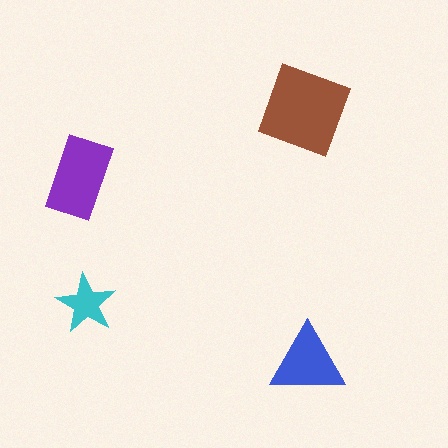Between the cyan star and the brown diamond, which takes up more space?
The brown diamond.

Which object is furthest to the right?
The blue triangle is rightmost.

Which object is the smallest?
The cyan star.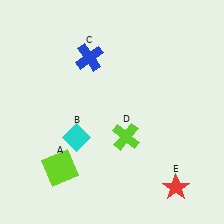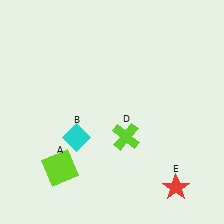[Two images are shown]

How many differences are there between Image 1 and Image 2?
There is 1 difference between the two images.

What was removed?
The blue cross (C) was removed in Image 2.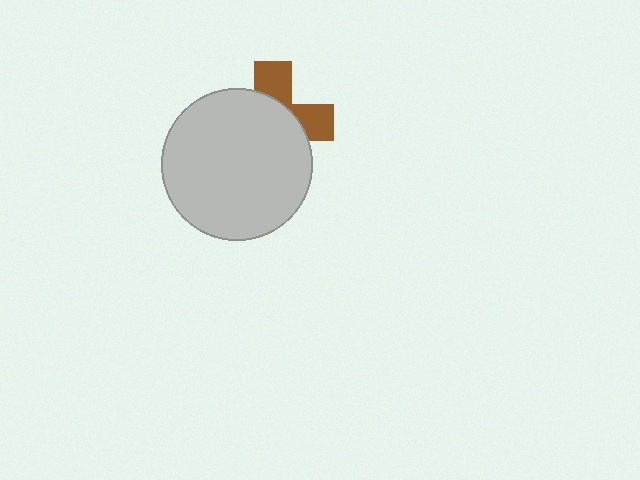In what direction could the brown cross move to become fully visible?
The brown cross could move toward the upper-right. That would shift it out from behind the light gray circle entirely.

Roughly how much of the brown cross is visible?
A small part of it is visible (roughly 34%).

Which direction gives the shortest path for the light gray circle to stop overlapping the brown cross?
Moving toward the lower-left gives the shortest separation.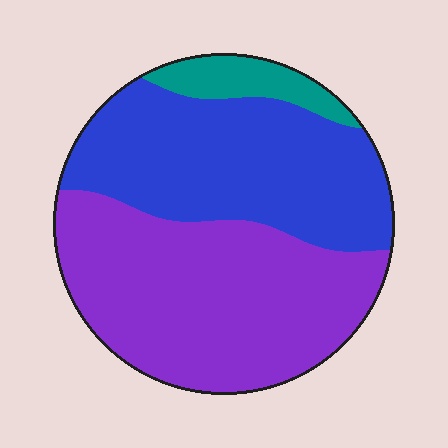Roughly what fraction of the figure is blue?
Blue takes up about two fifths (2/5) of the figure.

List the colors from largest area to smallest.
From largest to smallest: purple, blue, teal.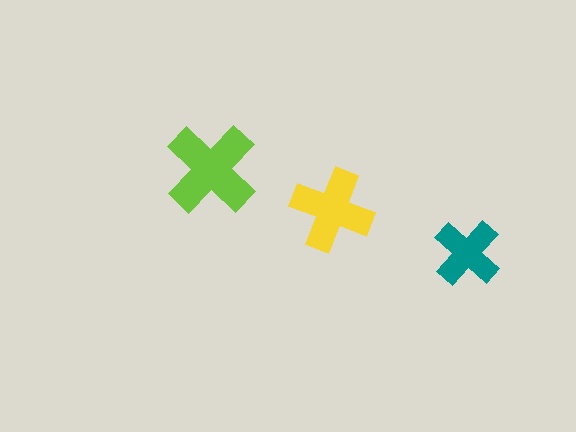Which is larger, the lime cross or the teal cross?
The lime one.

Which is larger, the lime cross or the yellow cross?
The lime one.